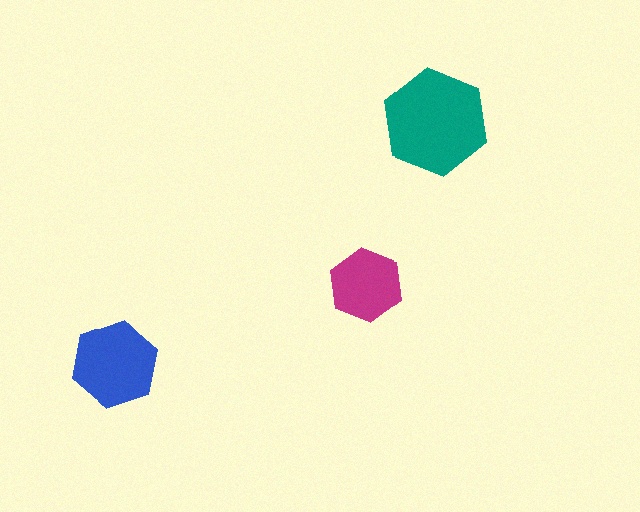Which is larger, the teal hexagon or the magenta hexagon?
The teal one.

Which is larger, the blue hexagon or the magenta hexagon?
The blue one.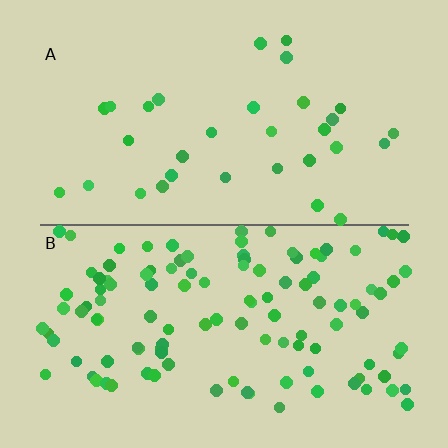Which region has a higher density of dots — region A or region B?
B (the bottom).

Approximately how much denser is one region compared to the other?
Approximately 3.7× — region B over region A.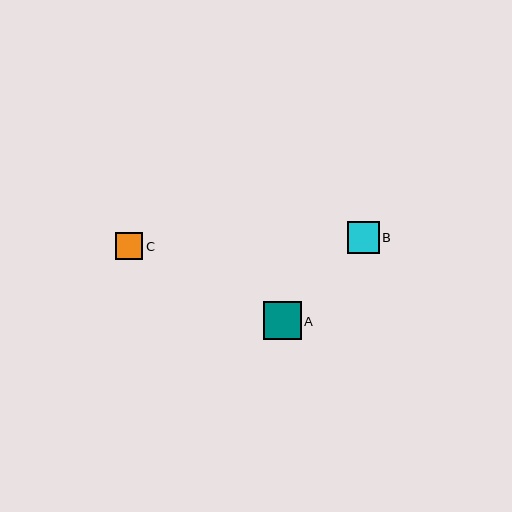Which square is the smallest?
Square C is the smallest with a size of approximately 27 pixels.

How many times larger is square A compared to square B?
Square A is approximately 1.2 times the size of square B.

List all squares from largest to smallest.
From largest to smallest: A, B, C.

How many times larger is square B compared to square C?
Square B is approximately 1.2 times the size of square C.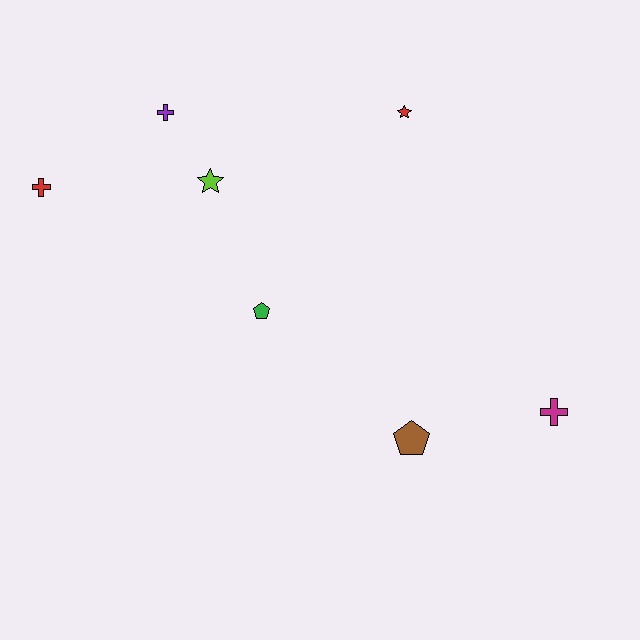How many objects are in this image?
There are 7 objects.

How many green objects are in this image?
There is 1 green object.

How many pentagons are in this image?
There are 2 pentagons.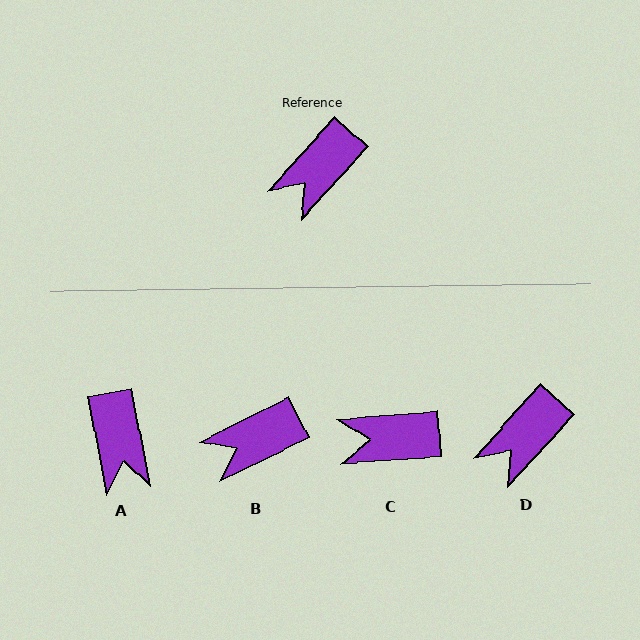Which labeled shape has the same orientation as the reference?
D.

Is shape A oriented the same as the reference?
No, it is off by about 53 degrees.